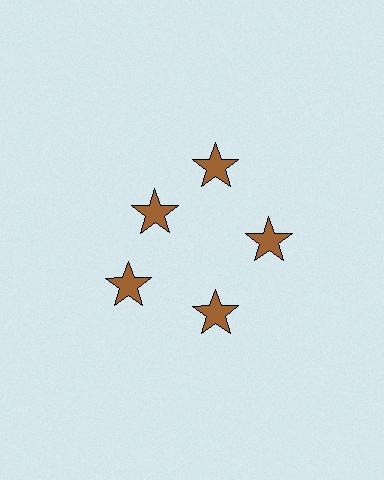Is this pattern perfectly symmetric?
No. The 5 brown stars are arranged in a ring, but one element near the 10 o'clock position is pulled inward toward the center, breaking the 5-fold rotational symmetry.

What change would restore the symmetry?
The symmetry would be restored by moving it outward, back onto the ring so that all 5 stars sit at equal angles and equal distance from the center.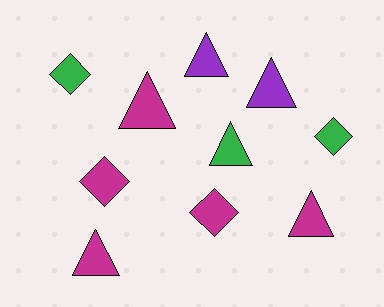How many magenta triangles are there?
There are 3 magenta triangles.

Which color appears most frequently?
Magenta, with 5 objects.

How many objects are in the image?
There are 10 objects.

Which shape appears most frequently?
Triangle, with 6 objects.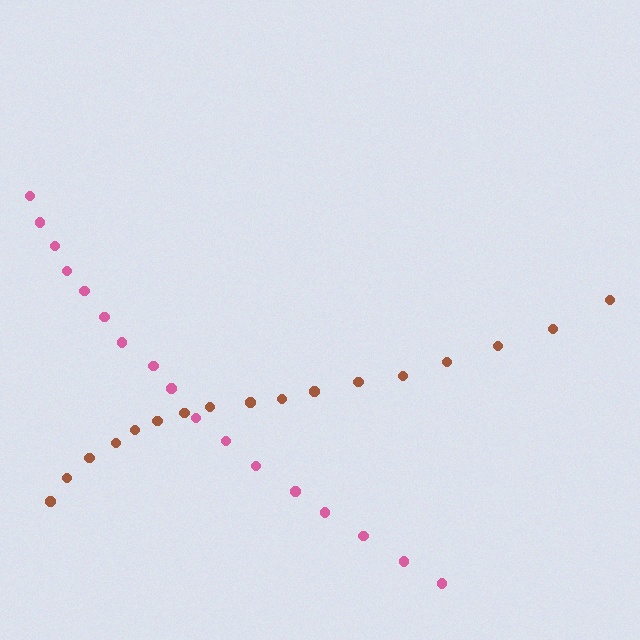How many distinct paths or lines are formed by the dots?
There are 2 distinct paths.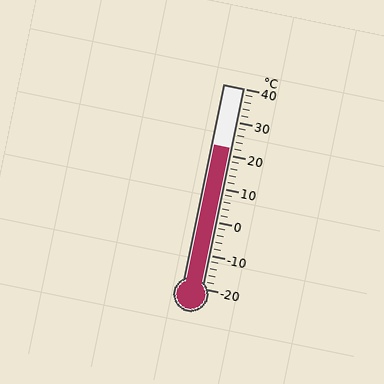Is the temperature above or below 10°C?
The temperature is above 10°C.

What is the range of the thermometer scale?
The thermometer scale ranges from -20°C to 40°C.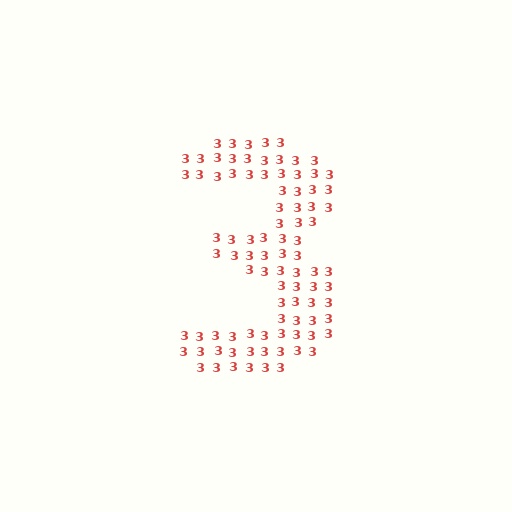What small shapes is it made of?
It is made of small digit 3's.